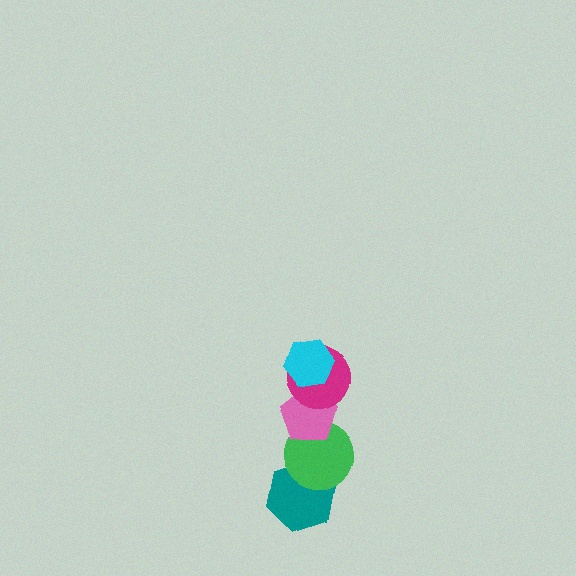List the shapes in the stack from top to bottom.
From top to bottom: the cyan hexagon, the magenta circle, the pink pentagon, the green circle, the teal hexagon.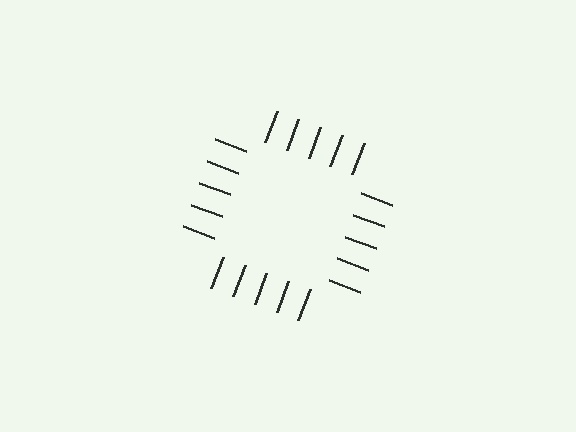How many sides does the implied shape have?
4 sides — the line-ends trace a square.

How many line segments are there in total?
20 — 5 along each of the 4 edges.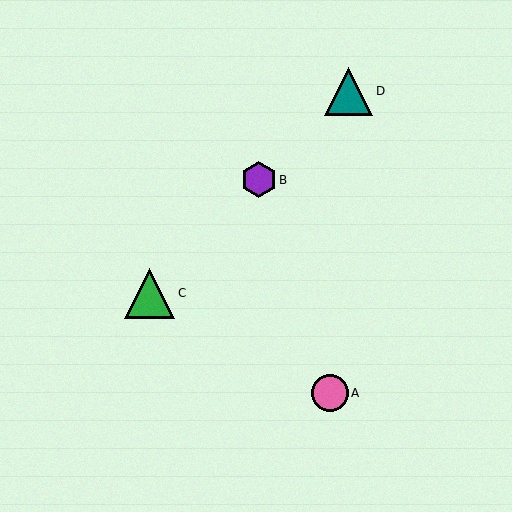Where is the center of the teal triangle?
The center of the teal triangle is at (349, 91).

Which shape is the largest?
The green triangle (labeled C) is the largest.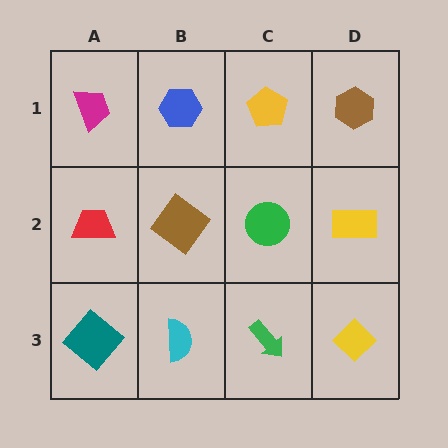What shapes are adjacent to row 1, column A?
A red trapezoid (row 2, column A), a blue hexagon (row 1, column B).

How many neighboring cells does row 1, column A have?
2.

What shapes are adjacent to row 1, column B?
A brown diamond (row 2, column B), a magenta trapezoid (row 1, column A), a yellow pentagon (row 1, column C).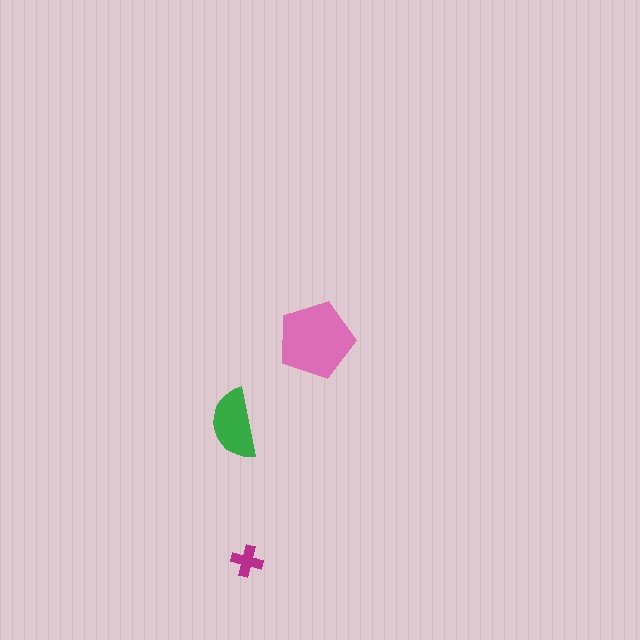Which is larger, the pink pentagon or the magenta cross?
The pink pentagon.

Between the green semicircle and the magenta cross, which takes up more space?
The green semicircle.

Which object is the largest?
The pink pentagon.